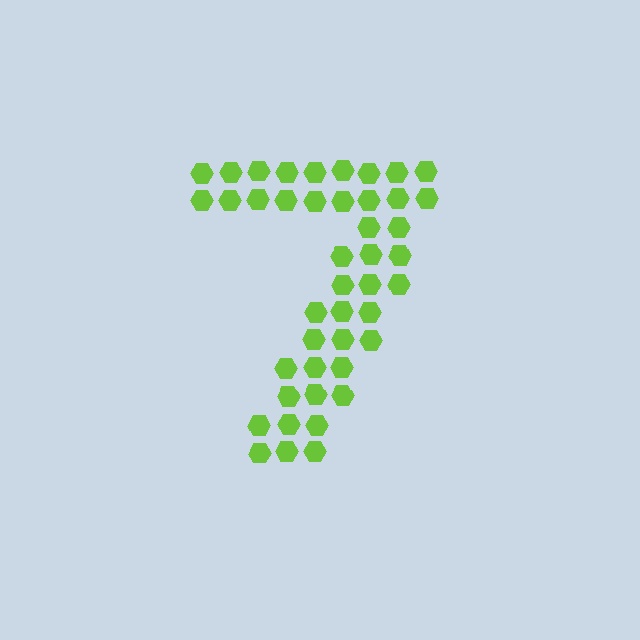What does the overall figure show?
The overall figure shows the digit 7.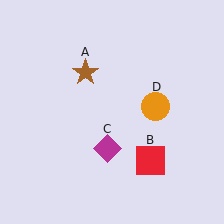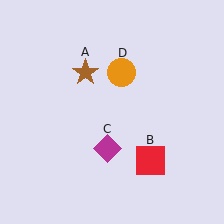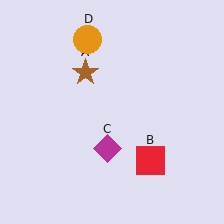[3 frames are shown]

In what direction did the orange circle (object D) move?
The orange circle (object D) moved up and to the left.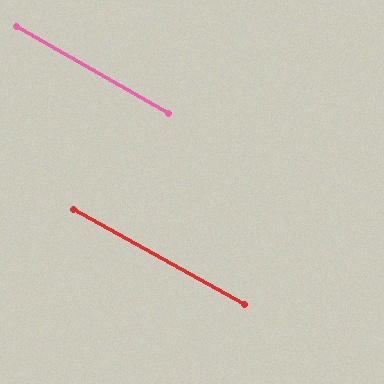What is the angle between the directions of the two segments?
Approximately 1 degree.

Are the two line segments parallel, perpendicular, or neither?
Parallel — their directions differ by only 1.0°.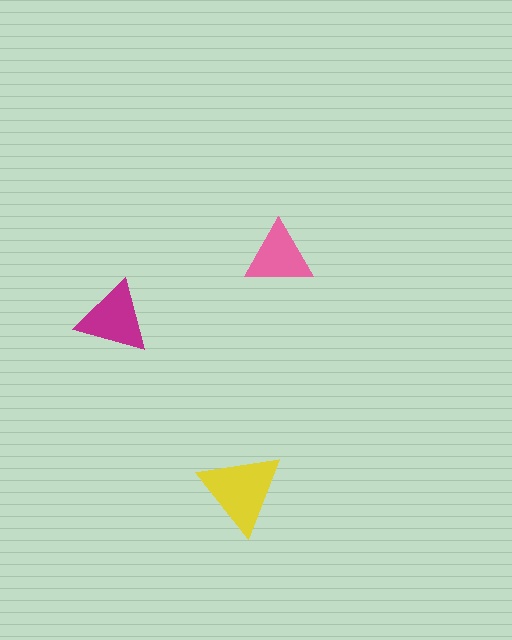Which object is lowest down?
The yellow triangle is bottommost.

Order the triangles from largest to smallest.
the yellow one, the magenta one, the pink one.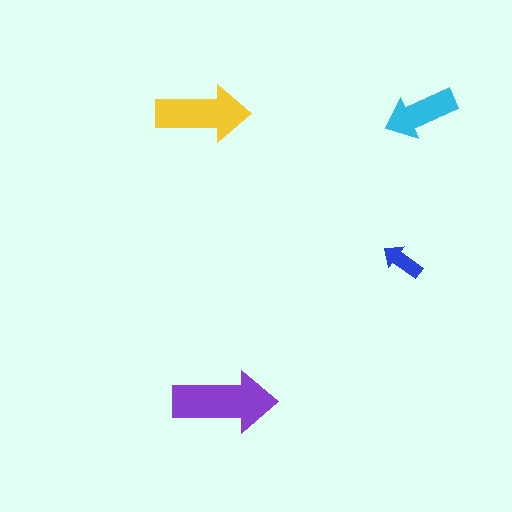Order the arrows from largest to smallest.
the purple one, the yellow one, the cyan one, the blue one.